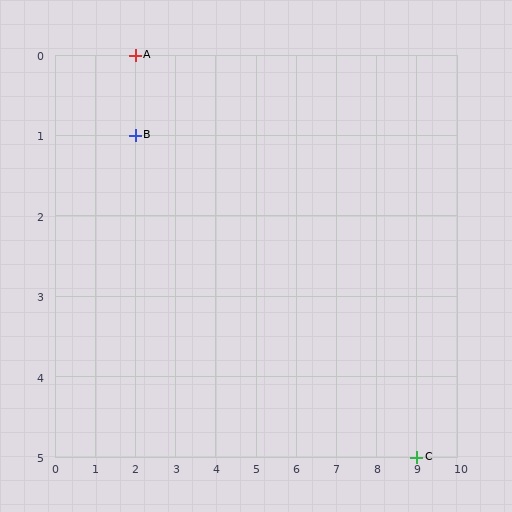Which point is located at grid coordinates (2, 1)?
Point B is at (2, 1).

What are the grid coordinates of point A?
Point A is at grid coordinates (2, 0).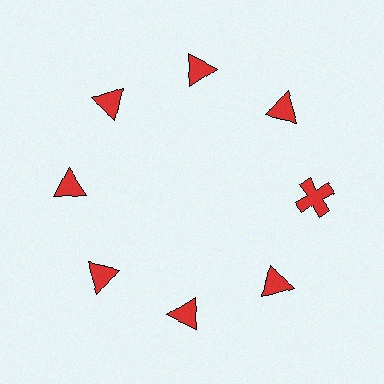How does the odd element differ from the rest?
It has a different shape: cross instead of triangle.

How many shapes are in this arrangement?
There are 8 shapes arranged in a ring pattern.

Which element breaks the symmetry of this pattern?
The red cross at roughly the 3 o'clock position breaks the symmetry. All other shapes are red triangles.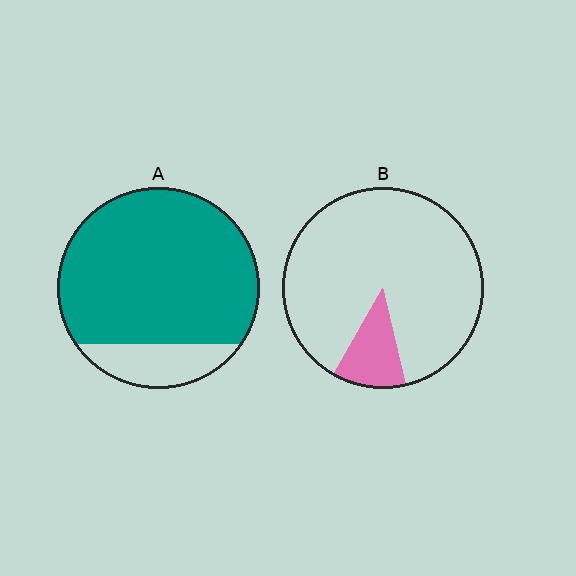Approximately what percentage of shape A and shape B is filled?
A is approximately 85% and B is approximately 10%.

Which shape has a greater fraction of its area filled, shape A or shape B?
Shape A.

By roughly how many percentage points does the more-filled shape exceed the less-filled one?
By roughly 70 percentage points (A over B).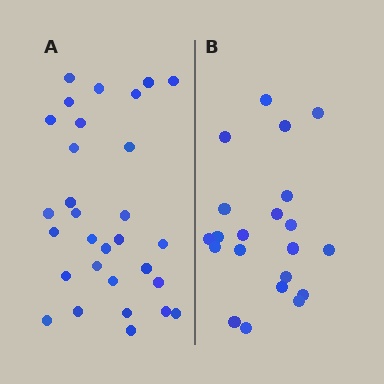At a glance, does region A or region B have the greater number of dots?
Region A (the left region) has more dots.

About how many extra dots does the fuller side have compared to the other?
Region A has roughly 8 or so more dots than region B.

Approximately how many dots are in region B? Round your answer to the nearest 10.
About 20 dots. (The exact count is 21, which rounds to 20.)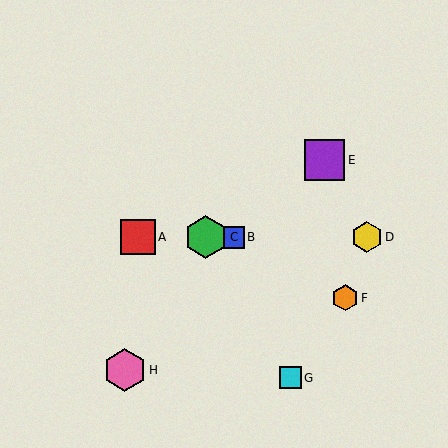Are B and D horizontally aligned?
Yes, both are at y≈237.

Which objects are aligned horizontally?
Objects A, B, C, D are aligned horizontally.